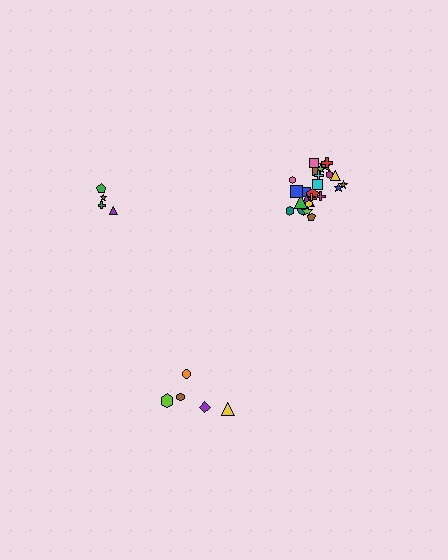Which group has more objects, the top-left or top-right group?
The top-right group.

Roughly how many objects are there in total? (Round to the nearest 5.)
Roughly 35 objects in total.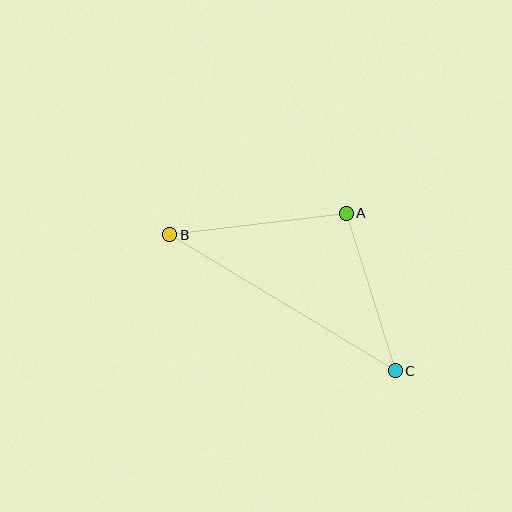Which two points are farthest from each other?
Points B and C are farthest from each other.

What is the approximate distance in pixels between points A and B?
The distance between A and B is approximately 177 pixels.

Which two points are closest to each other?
Points A and C are closest to each other.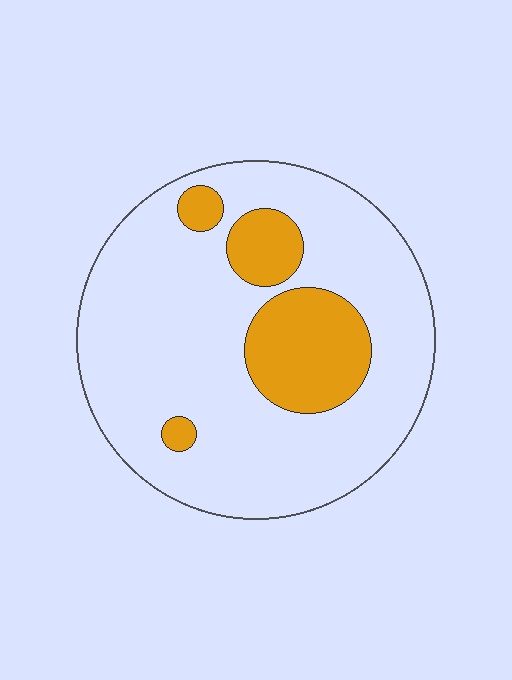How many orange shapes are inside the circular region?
4.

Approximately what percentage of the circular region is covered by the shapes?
Approximately 20%.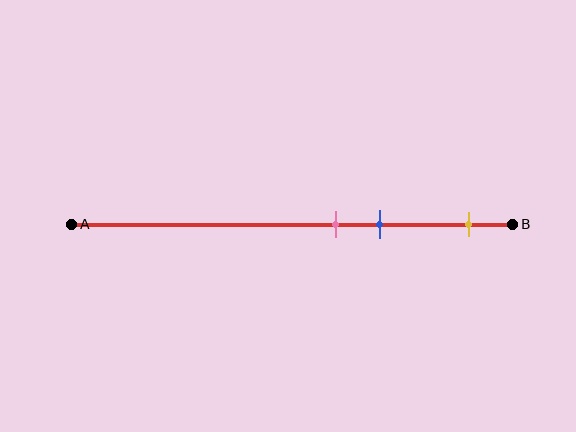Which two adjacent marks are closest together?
The pink and blue marks are the closest adjacent pair.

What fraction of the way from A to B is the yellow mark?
The yellow mark is approximately 90% (0.9) of the way from A to B.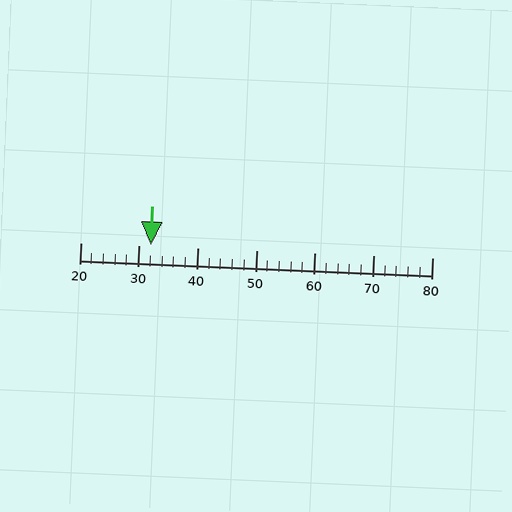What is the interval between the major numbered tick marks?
The major tick marks are spaced 10 units apart.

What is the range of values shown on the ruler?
The ruler shows values from 20 to 80.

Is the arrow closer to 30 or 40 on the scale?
The arrow is closer to 30.